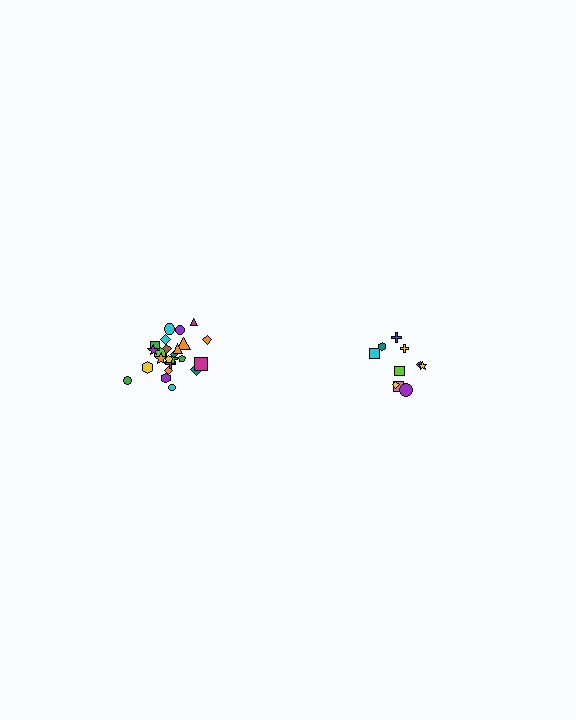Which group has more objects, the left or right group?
The left group.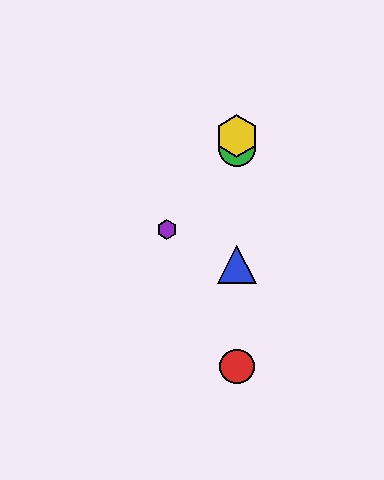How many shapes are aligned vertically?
4 shapes (the red circle, the blue triangle, the green circle, the yellow hexagon) are aligned vertically.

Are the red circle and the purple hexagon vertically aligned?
No, the red circle is at x≈237 and the purple hexagon is at x≈167.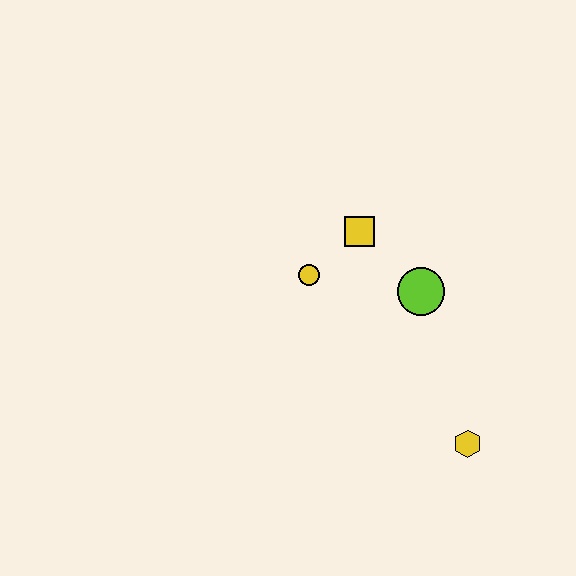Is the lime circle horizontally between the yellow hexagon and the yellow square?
Yes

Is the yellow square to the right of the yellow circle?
Yes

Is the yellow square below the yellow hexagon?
No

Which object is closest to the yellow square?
The yellow circle is closest to the yellow square.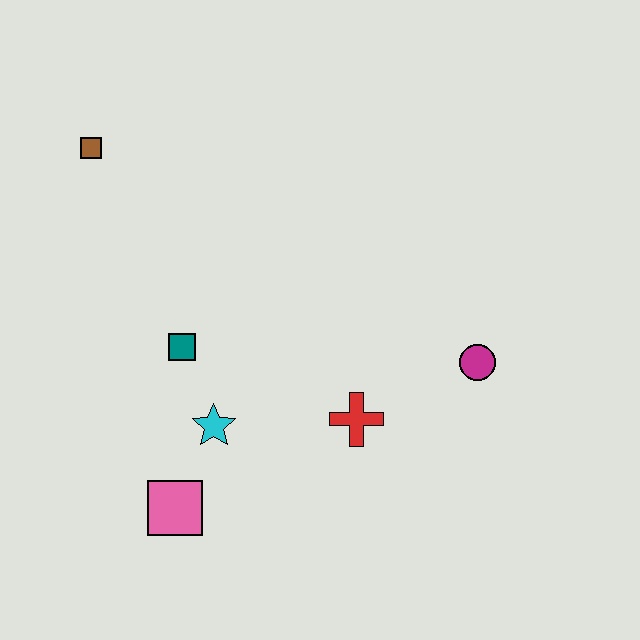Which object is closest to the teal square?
The cyan star is closest to the teal square.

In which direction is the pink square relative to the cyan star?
The pink square is below the cyan star.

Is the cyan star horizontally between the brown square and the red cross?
Yes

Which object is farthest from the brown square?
The magenta circle is farthest from the brown square.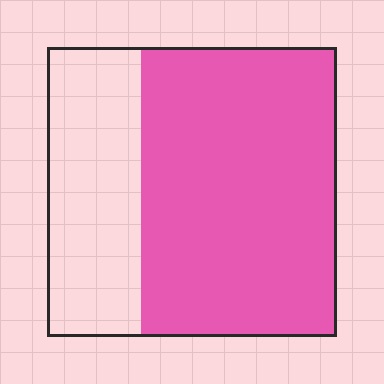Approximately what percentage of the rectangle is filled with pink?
Approximately 70%.